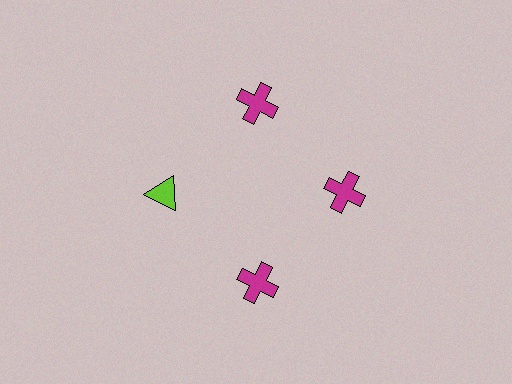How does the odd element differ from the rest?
It differs in both color (lime instead of magenta) and shape (triangle instead of cross).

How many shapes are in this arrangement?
There are 4 shapes arranged in a ring pattern.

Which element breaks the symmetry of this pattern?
The lime triangle at roughly the 9 o'clock position breaks the symmetry. All other shapes are magenta crosses.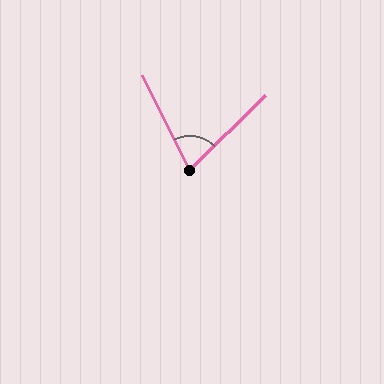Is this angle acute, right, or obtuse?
It is acute.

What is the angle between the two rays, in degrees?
Approximately 71 degrees.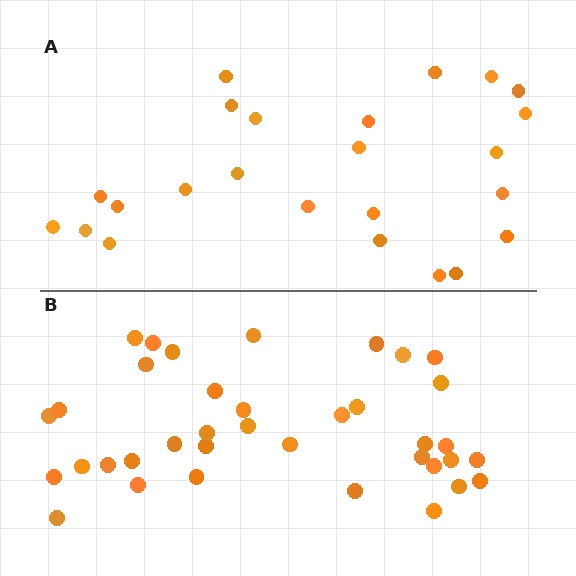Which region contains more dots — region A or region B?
Region B (the bottom region) has more dots.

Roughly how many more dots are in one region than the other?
Region B has approximately 15 more dots than region A.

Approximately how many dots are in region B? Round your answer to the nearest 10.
About 40 dots. (The exact count is 37, which rounds to 40.)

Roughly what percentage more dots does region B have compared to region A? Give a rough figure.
About 55% more.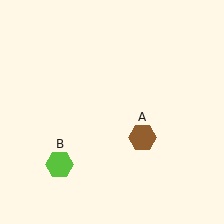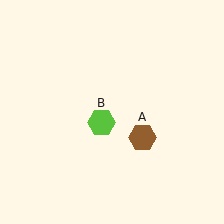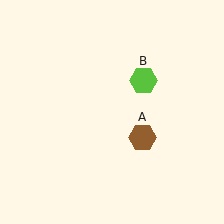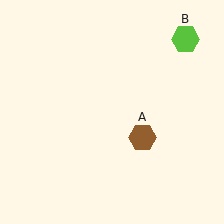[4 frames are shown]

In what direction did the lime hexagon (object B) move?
The lime hexagon (object B) moved up and to the right.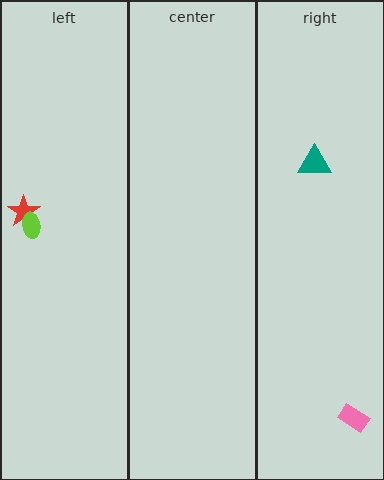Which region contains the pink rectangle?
The right region.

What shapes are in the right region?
The teal triangle, the pink rectangle.